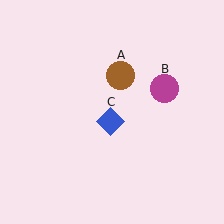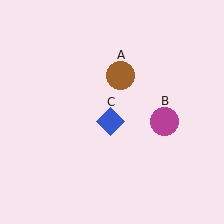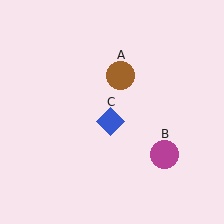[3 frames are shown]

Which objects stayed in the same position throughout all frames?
Brown circle (object A) and blue diamond (object C) remained stationary.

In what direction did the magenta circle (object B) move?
The magenta circle (object B) moved down.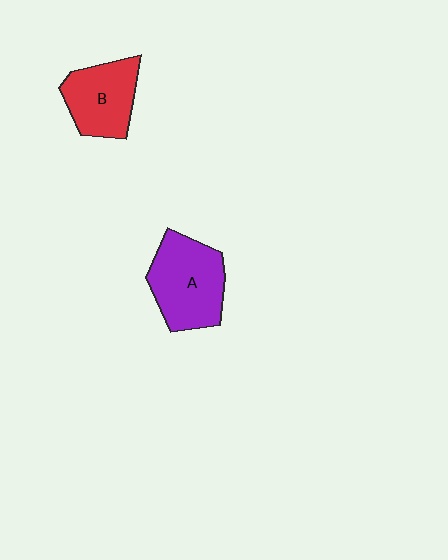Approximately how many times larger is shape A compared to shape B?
Approximately 1.3 times.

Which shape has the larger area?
Shape A (purple).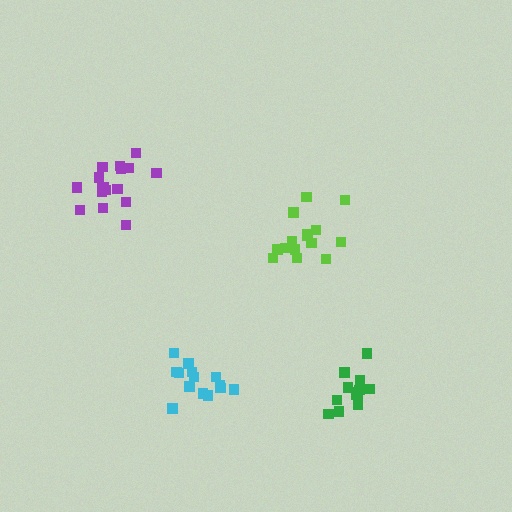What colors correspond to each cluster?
The clusters are colored: lime, cyan, purple, green.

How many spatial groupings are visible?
There are 4 spatial groupings.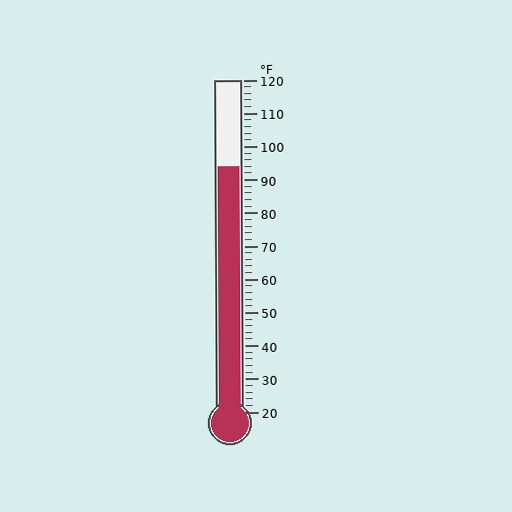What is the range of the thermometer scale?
The thermometer scale ranges from 20°F to 120°F.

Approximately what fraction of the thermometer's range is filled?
The thermometer is filled to approximately 75% of its range.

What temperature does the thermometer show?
The thermometer shows approximately 94°F.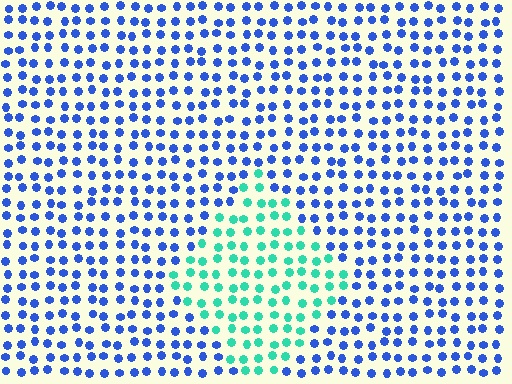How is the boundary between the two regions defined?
The boundary is defined purely by a slight shift in hue (about 62 degrees). Spacing, size, and orientation are identical on both sides.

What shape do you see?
I see a diamond.